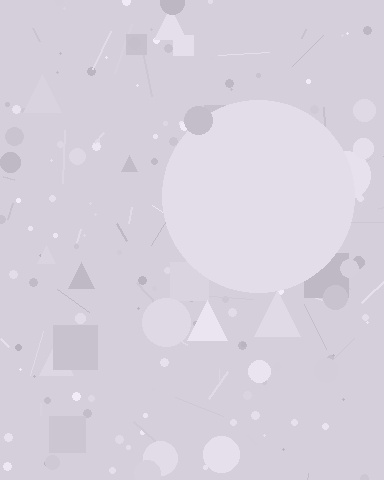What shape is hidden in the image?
A circle is hidden in the image.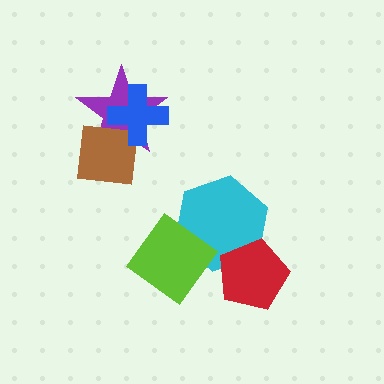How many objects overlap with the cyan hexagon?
2 objects overlap with the cyan hexagon.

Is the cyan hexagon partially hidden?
Yes, it is partially covered by another shape.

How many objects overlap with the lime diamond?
1 object overlaps with the lime diamond.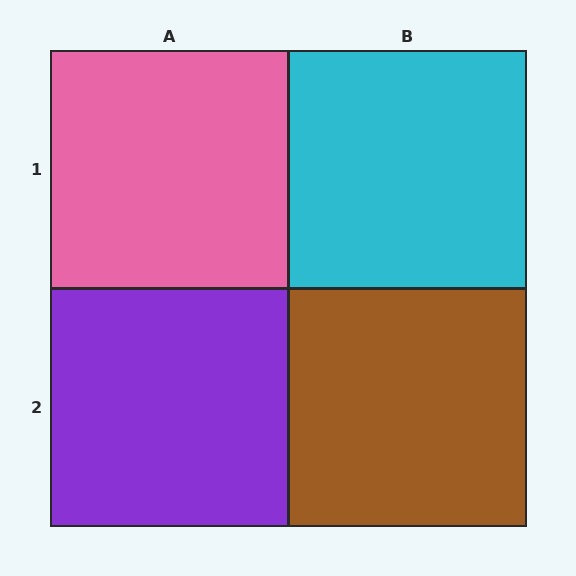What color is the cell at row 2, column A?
Purple.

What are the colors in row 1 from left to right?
Pink, cyan.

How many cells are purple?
1 cell is purple.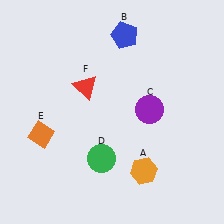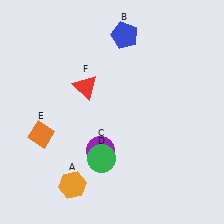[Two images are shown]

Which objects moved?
The objects that moved are: the orange hexagon (A), the purple circle (C).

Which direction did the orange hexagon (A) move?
The orange hexagon (A) moved left.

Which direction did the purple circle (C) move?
The purple circle (C) moved left.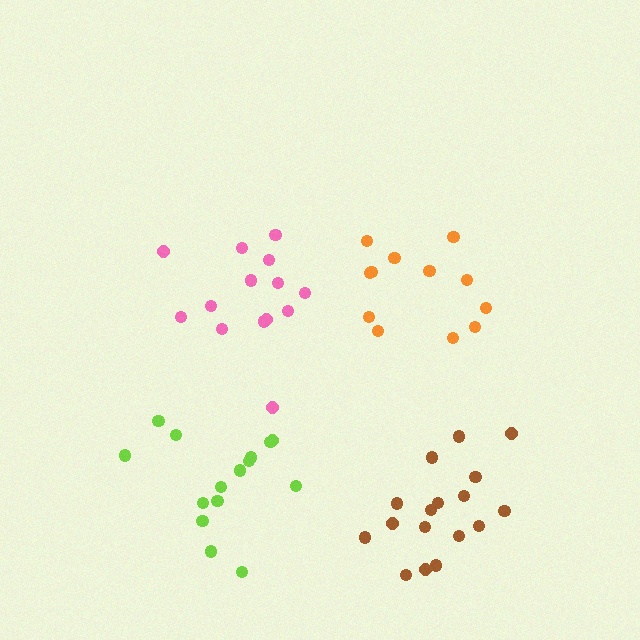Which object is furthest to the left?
The lime cluster is leftmost.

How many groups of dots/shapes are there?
There are 4 groups.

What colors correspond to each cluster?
The clusters are colored: lime, orange, pink, brown.